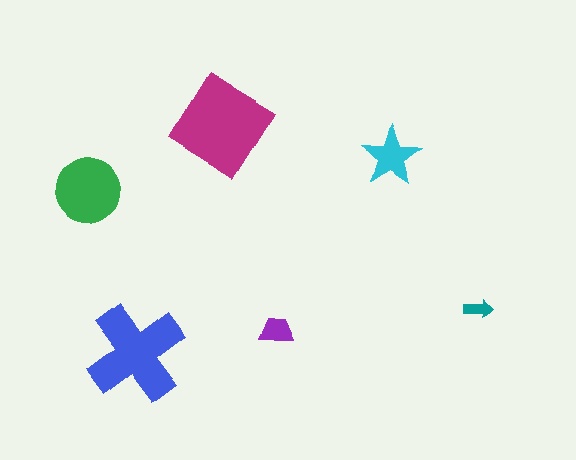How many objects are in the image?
There are 6 objects in the image.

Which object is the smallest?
The teal arrow.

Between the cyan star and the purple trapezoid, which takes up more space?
The cyan star.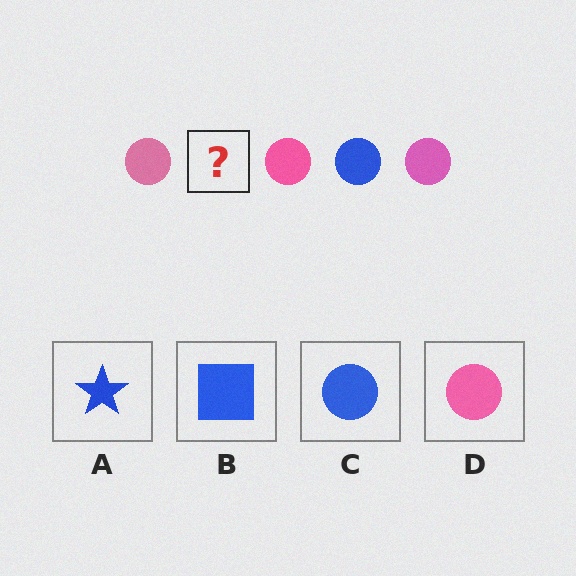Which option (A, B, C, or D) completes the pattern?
C.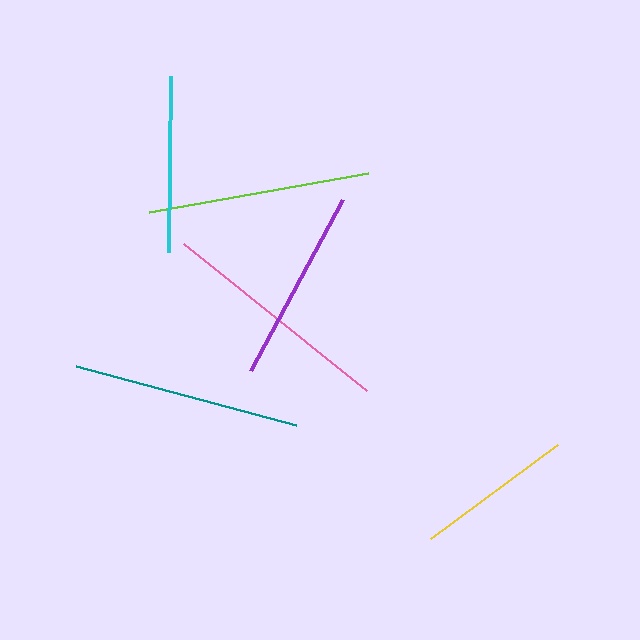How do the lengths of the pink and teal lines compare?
The pink and teal lines are approximately the same length.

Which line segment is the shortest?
The yellow line is the shortest at approximately 158 pixels.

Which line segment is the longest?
The pink line is the longest at approximately 235 pixels.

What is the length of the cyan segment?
The cyan segment is approximately 177 pixels long.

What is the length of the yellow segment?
The yellow segment is approximately 158 pixels long.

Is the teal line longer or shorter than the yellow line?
The teal line is longer than the yellow line.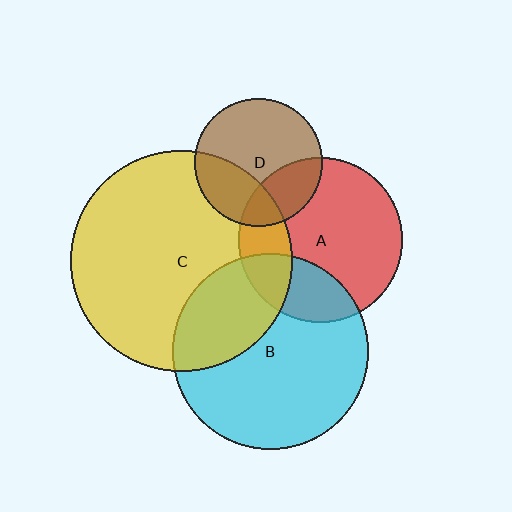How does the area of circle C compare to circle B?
Approximately 1.3 times.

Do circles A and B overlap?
Yes.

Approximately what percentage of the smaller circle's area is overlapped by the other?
Approximately 25%.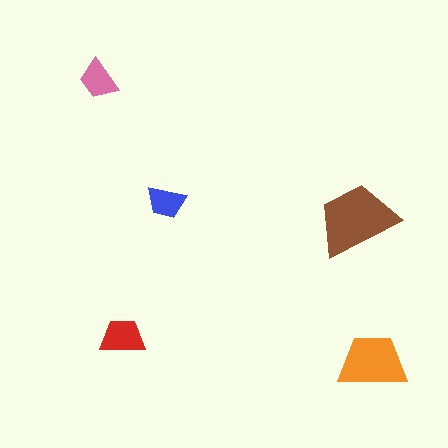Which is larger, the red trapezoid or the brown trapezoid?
The brown one.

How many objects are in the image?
There are 5 objects in the image.